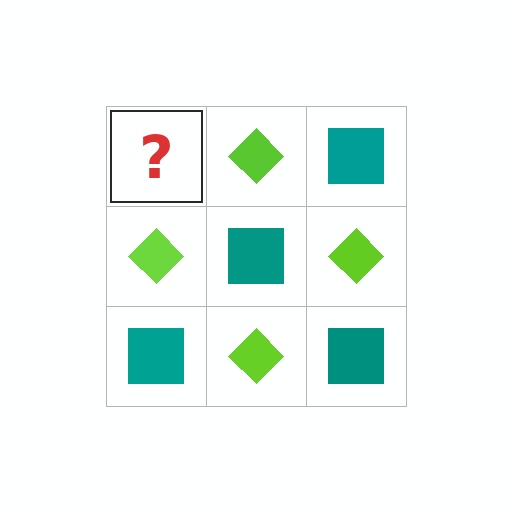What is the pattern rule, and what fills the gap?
The rule is that it alternates teal square and lime diamond in a checkerboard pattern. The gap should be filled with a teal square.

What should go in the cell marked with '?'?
The missing cell should contain a teal square.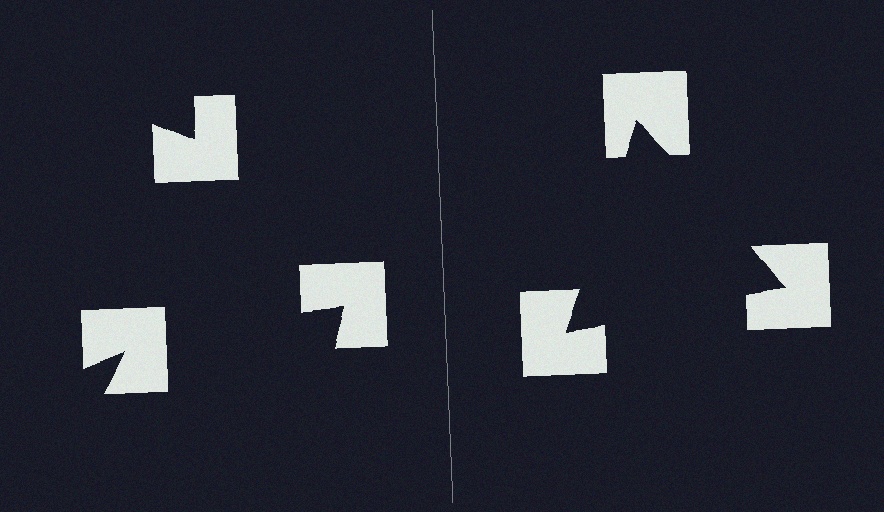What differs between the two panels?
The notched squares are positioned identically on both sides; only the wedge orientations differ. On the right they align to a triangle; on the left they are misaligned.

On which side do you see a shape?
An illusory triangle appears on the right side. On the left side the wedge cuts are rotated, so no coherent shape forms.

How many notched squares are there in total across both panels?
6 — 3 on each side.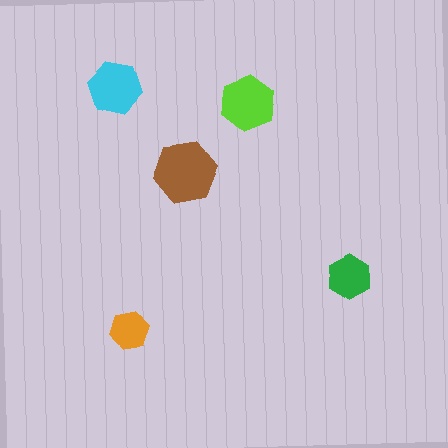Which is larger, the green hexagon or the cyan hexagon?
The cyan one.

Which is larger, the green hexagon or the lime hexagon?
The lime one.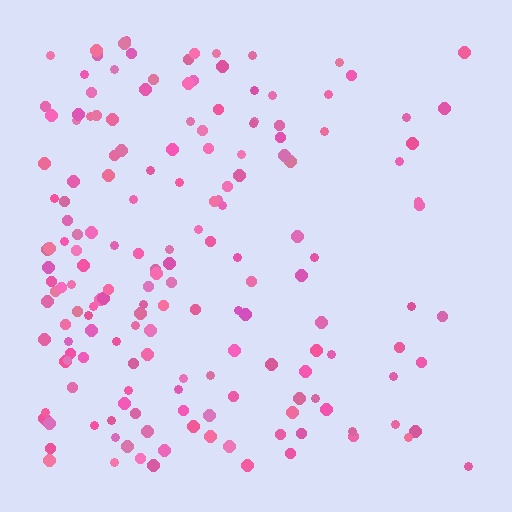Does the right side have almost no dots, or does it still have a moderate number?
Still a moderate number, just noticeably fewer than the left.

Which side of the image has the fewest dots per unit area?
The right.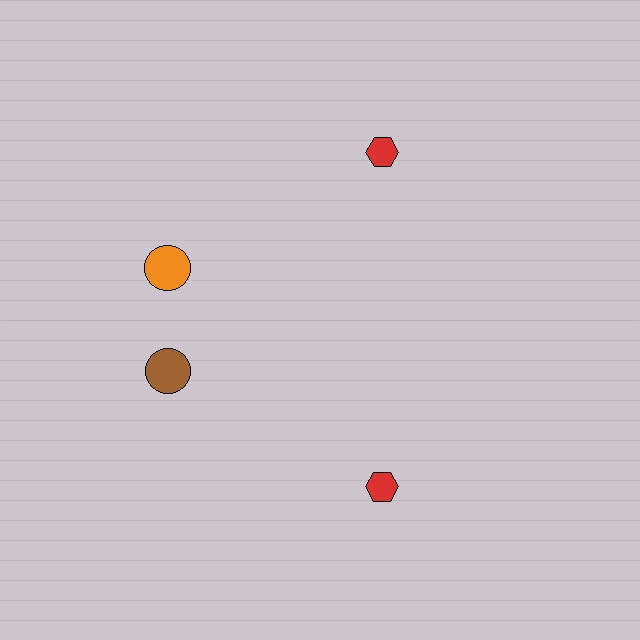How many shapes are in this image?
There are 4 shapes in this image.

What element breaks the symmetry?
The brown circle on the bottom side breaks the symmetry — its mirror counterpart is orange.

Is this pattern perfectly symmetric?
No, the pattern is not perfectly symmetric. The brown circle on the bottom side breaks the symmetry — its mirror counterpart is orange.